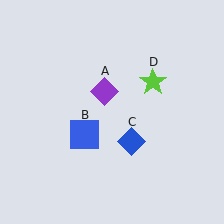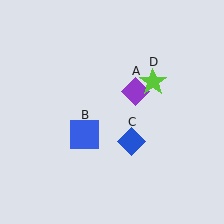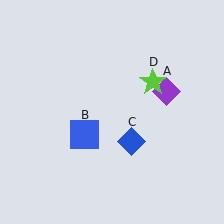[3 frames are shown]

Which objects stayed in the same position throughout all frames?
Blue square (object B) and blue diamond (object C) and lime star (object D) remained stationary.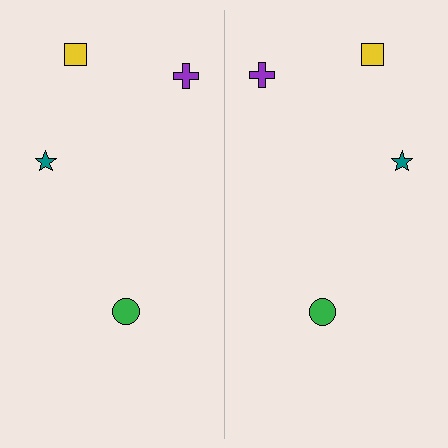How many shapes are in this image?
There are 8 shapes in this image.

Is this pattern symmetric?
Yes, this pattern has bilateral (reflection) symmetry.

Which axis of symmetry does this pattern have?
The pattern has a vertical axis of symmetry running through the center of the image.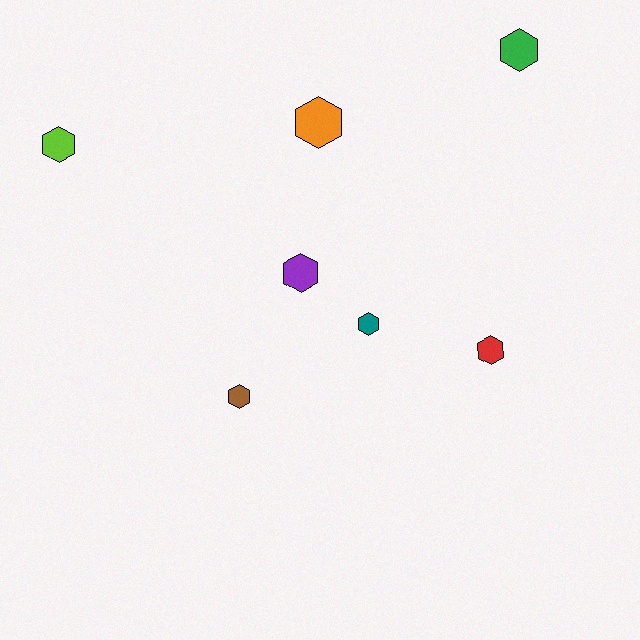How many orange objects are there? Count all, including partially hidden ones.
There is 1 orange object.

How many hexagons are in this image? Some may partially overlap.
There are 7 hexagons.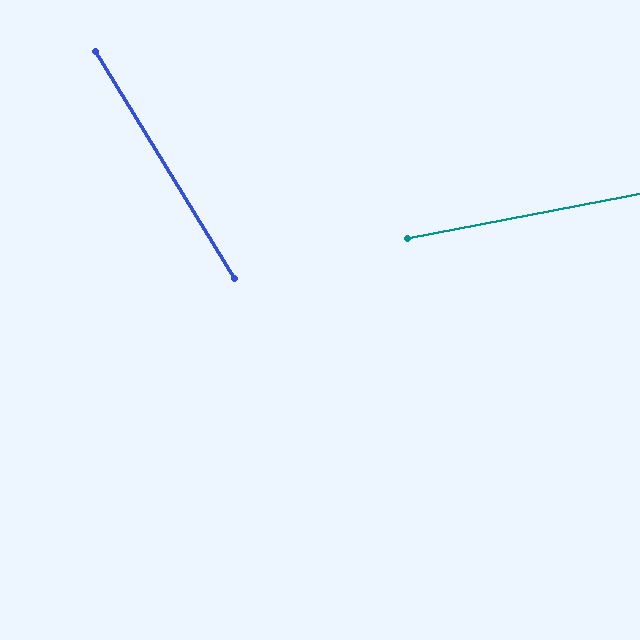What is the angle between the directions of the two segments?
Approximately 69 degrees.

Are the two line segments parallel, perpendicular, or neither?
Neither parallel nor perpendicular — they differ by about 69°.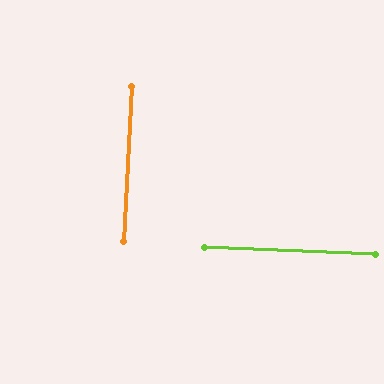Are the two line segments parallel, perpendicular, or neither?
Perpendicular — they meet at approximately 90°.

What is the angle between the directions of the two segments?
Approximately 90 degrees.